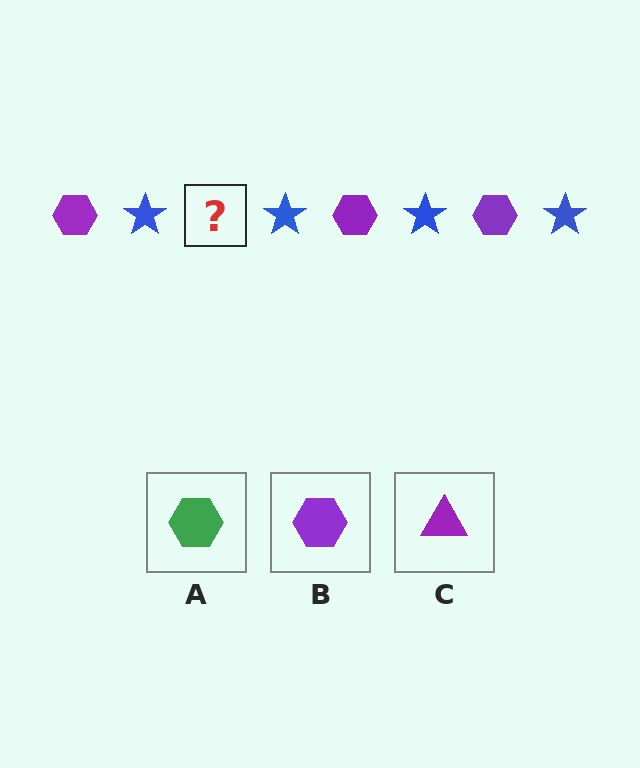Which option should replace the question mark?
Option B.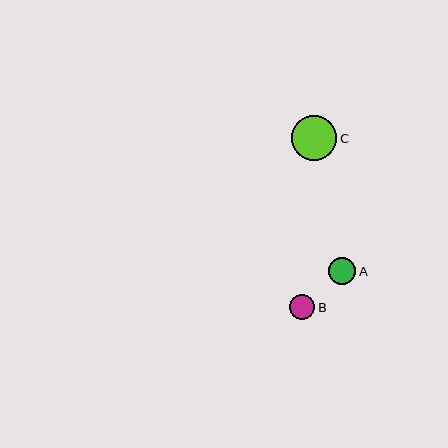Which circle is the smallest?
Circle B is the smallest with a size of approximately 25 pixels.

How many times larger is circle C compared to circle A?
Circle C is approximately 1.7 times the size of circle A.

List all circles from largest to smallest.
From largest to smallest: C, A, B.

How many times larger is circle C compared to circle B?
Circle C is approximately 1.8 times the size of circle B.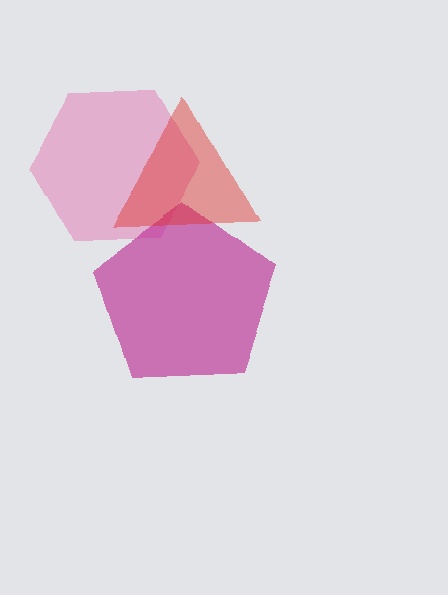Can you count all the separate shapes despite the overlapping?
Yes, there are 3 separate shapes.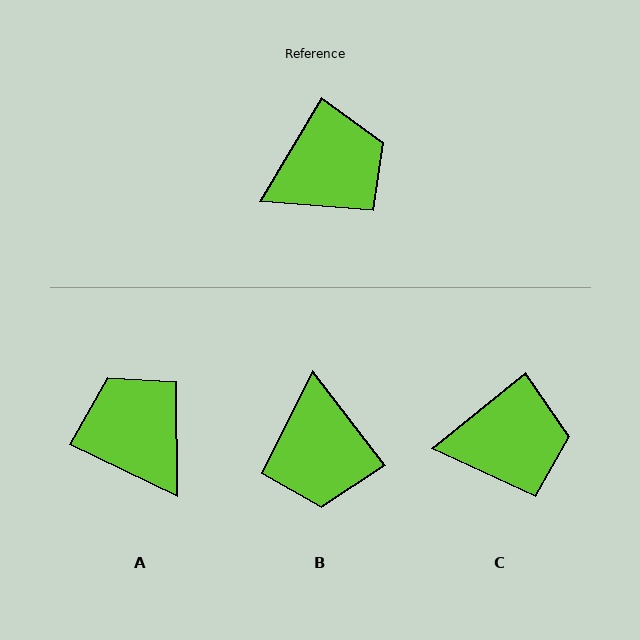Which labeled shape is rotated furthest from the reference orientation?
B, about 111 degrees away.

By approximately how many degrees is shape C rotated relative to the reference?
Approximately 20 degrees clockwise.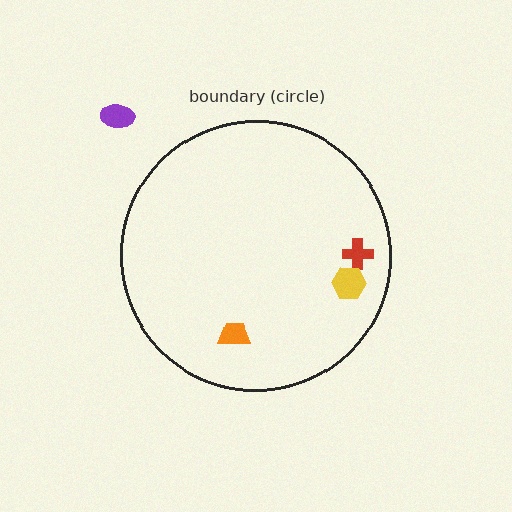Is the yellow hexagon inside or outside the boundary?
Inside.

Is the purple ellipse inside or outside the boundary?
Outside.